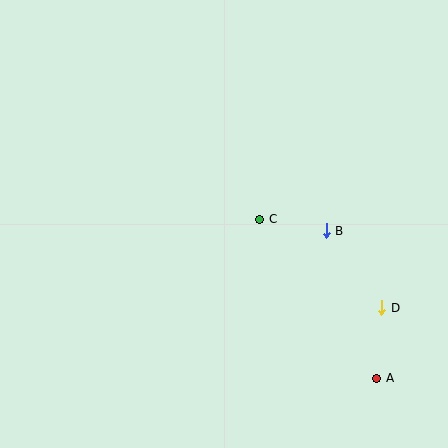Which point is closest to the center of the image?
Point C at (260, 219) is closest to the center.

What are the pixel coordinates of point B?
Point B is at (326, 231).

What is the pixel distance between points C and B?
The distance between C and B is 68 pixels.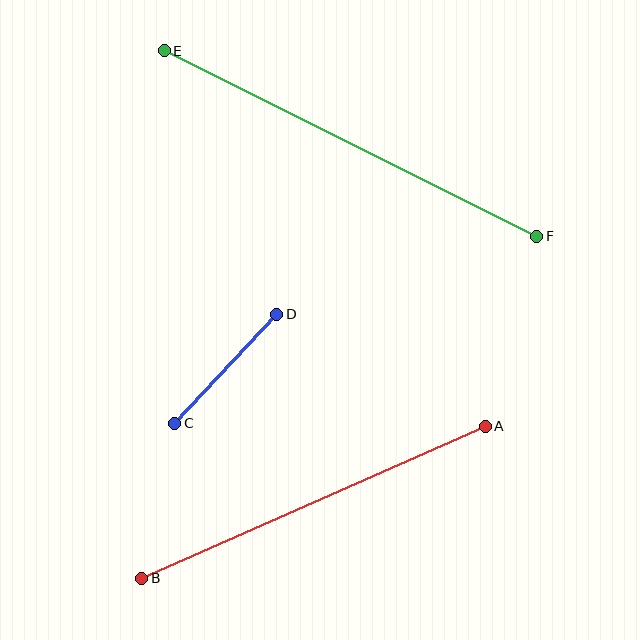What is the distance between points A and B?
The distance is approximately 376 pixels.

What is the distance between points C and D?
The distance is approximately 149 pixels.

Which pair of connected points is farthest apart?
Points E and F are farthest apart.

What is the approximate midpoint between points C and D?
The midpoint is at approximately (226, 369) pixels.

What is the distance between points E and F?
The distance is approximately 416 pixels.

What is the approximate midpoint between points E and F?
The midpoint is at approximately (351, 144) pixels.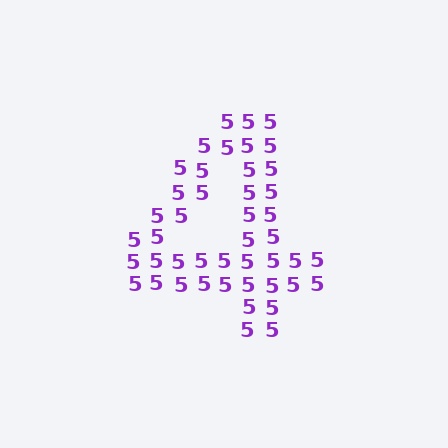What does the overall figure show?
The overall figure shows the digit 4.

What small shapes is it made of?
It is made of small digit 5's.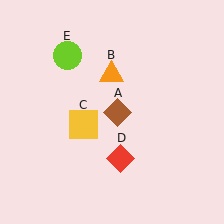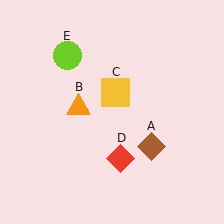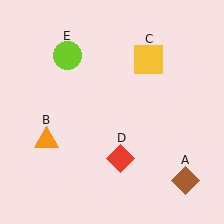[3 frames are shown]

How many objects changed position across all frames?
3 objects changed position: brown diamond (object A), orange triangle (object B), yellow square (object C).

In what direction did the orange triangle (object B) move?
The orange triangle (object B) moved down and to the left.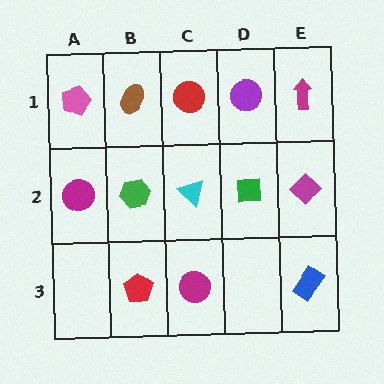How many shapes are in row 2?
5 shapes.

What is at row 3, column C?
A magenta circle.